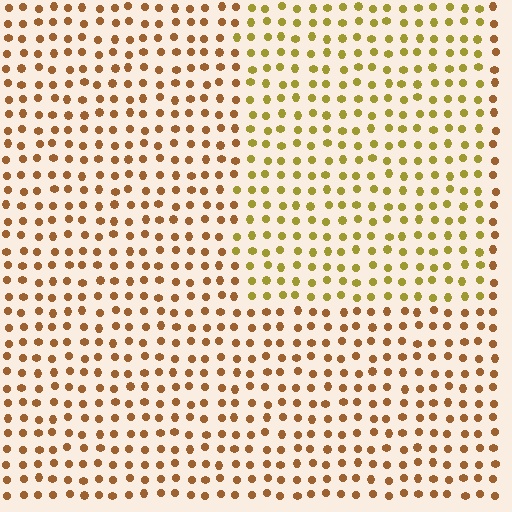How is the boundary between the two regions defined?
The boundary is defined purely by a slight shift in hue (about 31 degrees). Spacing, size, and orientation are identical on both sides.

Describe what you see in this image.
The image is filled with small brown elements in a uniform arrangement. A rectangle-shaped region is visible where the elements are tinted to a slightly different hue, forming a subtle color boundary.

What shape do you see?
I see a rectangle.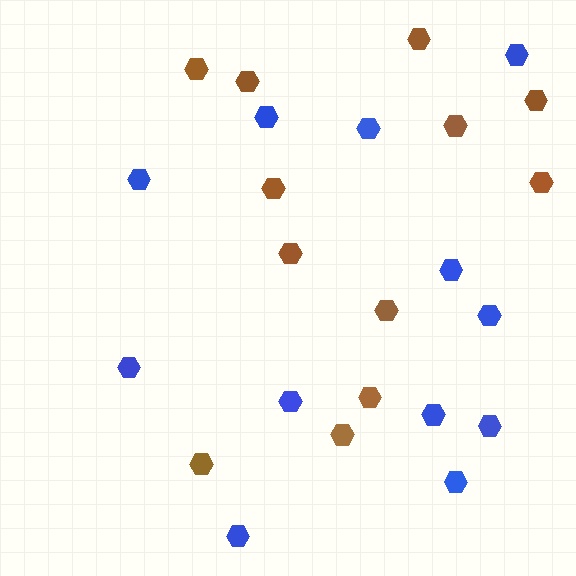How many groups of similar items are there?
There are 2 groups: one group of blue hexagons (12) and one group of brown hexagons (12).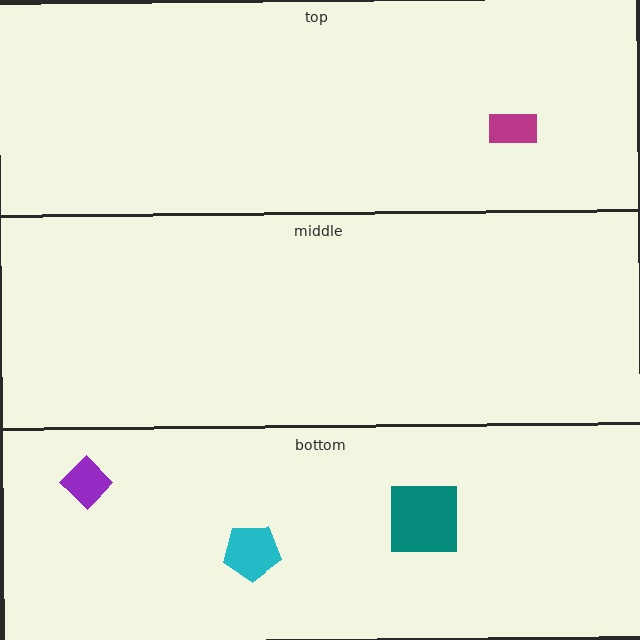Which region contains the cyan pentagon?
The bottom region.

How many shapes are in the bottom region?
3.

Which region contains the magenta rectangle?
The top region.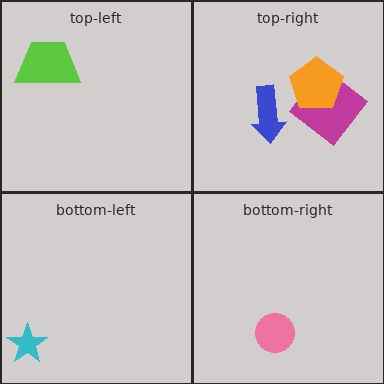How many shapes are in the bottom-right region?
1.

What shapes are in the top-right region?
The magenta diamond, the orange pentagon, the blue arrow.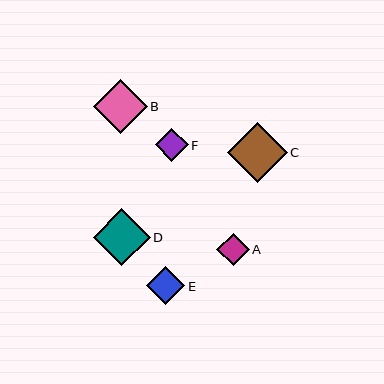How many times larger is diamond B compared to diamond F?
Diamond B is approximately 1.6 times the size of diamond F.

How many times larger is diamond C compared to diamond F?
Diamond C is approximately 1.8 times the size of diamond F.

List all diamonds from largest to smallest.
From largest to smallest: C, D, B, E, F, A.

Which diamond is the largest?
Diamond C is the largest with a size of approximately 60 pixels.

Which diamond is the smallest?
Diamond A is the smallest with a size of approximately 33 pixels.